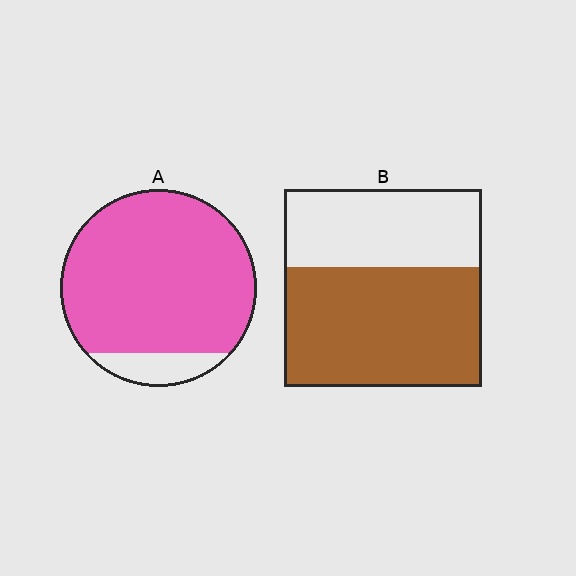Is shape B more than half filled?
Yes.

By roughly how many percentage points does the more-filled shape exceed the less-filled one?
By roughly 30 percentage points (A over B).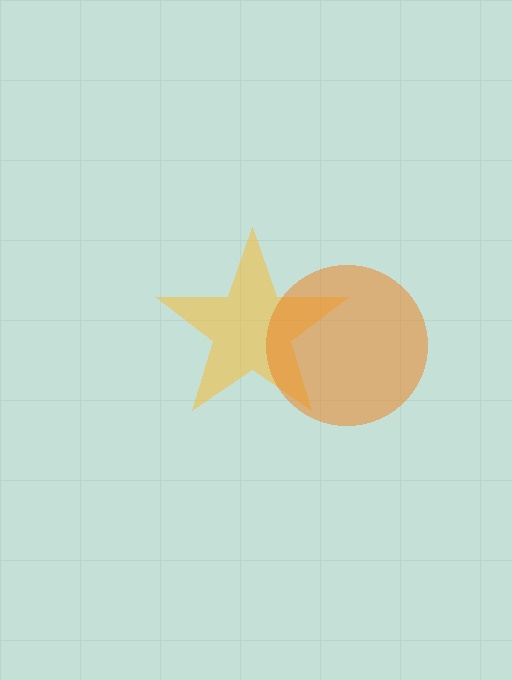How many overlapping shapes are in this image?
There are 2 overlapping shapes in the image.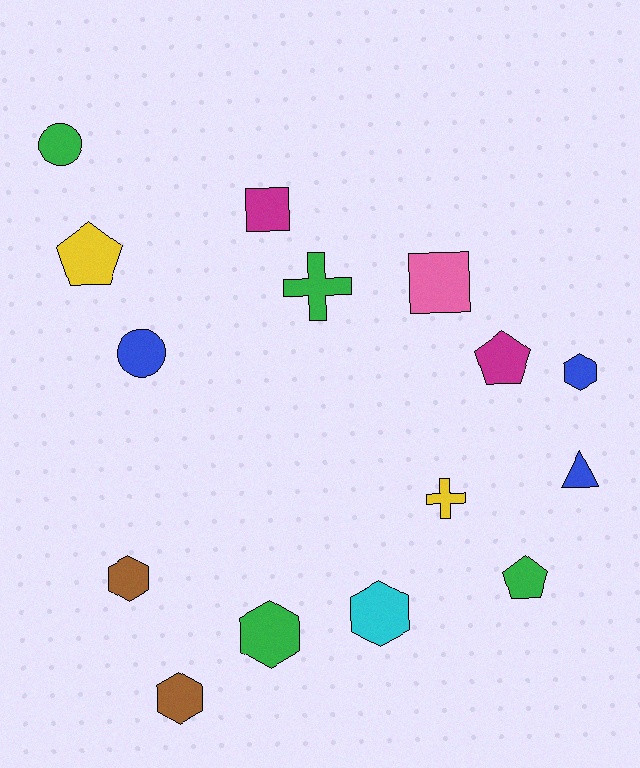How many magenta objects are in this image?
There are 2 magenta objects.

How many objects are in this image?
There are 15 objects.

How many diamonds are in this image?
There are no diamonds.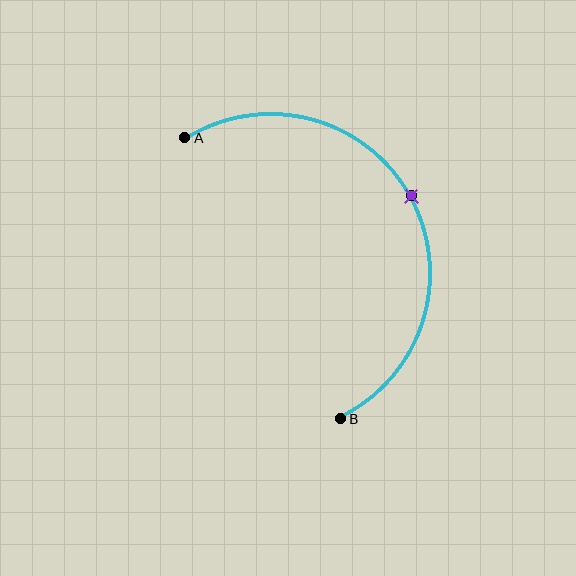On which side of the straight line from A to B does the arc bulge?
The arc bulges to the right of the straight line connecting A and B.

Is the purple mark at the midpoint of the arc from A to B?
Yes. The purple mark lies on the arc at equal arc-length from both A and B — it is the arc midpoint.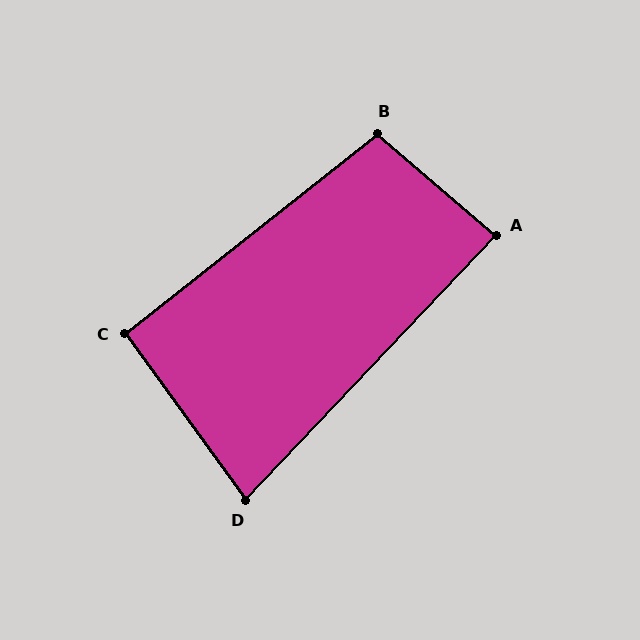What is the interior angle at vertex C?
Approximately 93 degrees (approximately right).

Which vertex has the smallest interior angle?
D, at approximately 79 degrees.